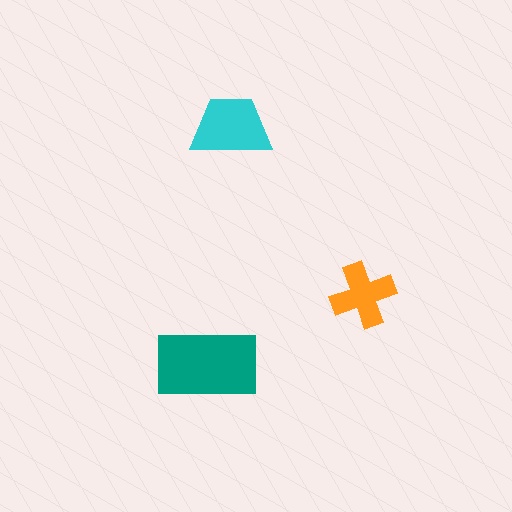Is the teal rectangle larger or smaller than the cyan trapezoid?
Larger.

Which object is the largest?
The teal rectangle.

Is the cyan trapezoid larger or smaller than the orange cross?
Larger.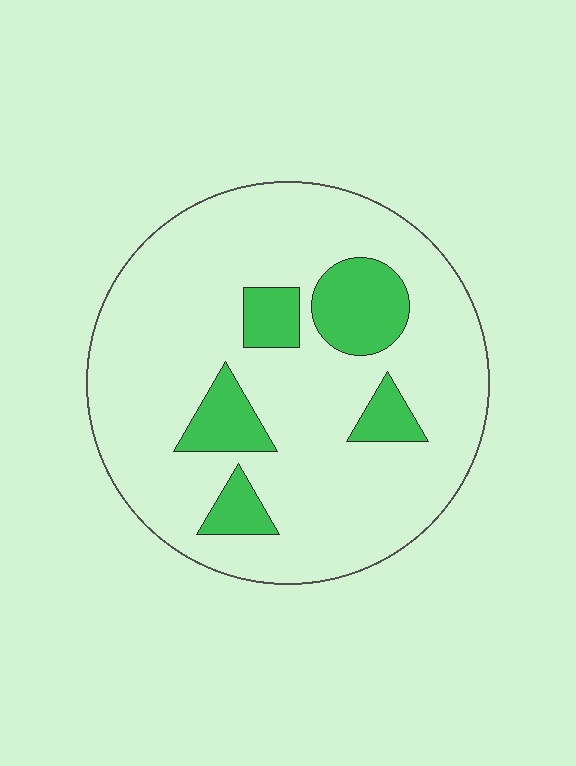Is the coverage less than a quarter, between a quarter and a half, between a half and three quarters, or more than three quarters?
Less than a quarter.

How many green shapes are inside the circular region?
5.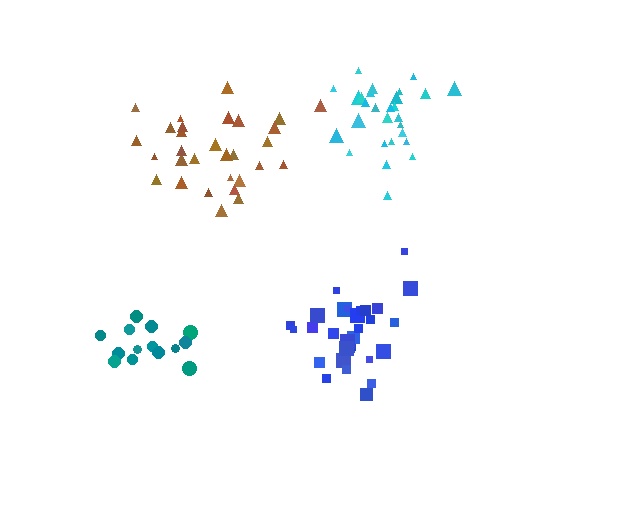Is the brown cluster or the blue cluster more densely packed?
Blue.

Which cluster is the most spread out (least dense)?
Brown.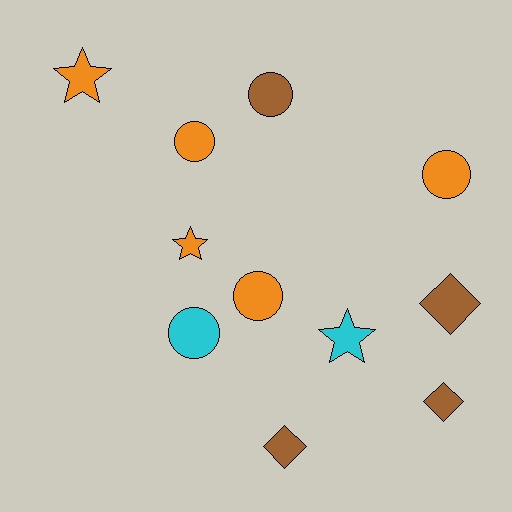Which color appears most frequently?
Orange, with 5 objects.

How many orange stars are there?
There are 2 orange stars.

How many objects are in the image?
There are 11 objects.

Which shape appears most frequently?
Circle, with 5 objects.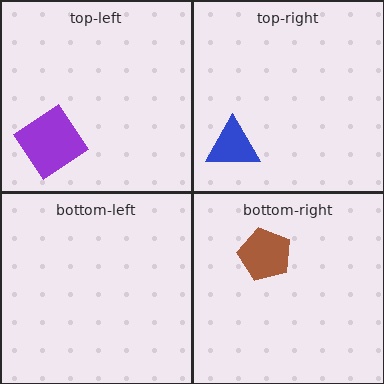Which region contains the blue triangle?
The top-right region.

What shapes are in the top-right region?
The blue triangle.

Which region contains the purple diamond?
The top-left region.